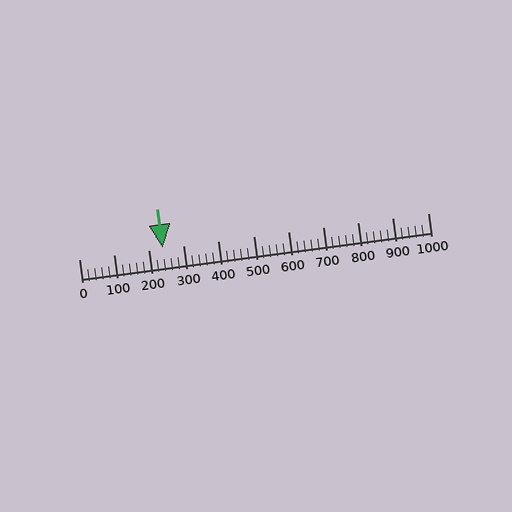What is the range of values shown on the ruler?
The ruler shows values from 0 to 1000.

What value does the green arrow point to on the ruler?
The green arrow points to approximately 240.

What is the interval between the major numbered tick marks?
The major tick marks are spaced 100 units apart.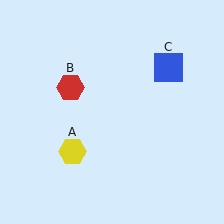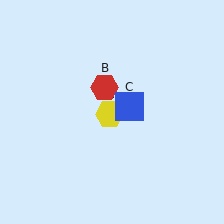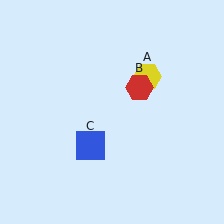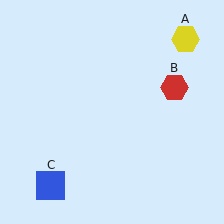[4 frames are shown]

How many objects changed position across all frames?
3 objects changed position: yellow hexagon (object A), red hexagon (object B), blue square (object C).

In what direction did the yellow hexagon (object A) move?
The yellow hexagon (object A) moved up and to the right.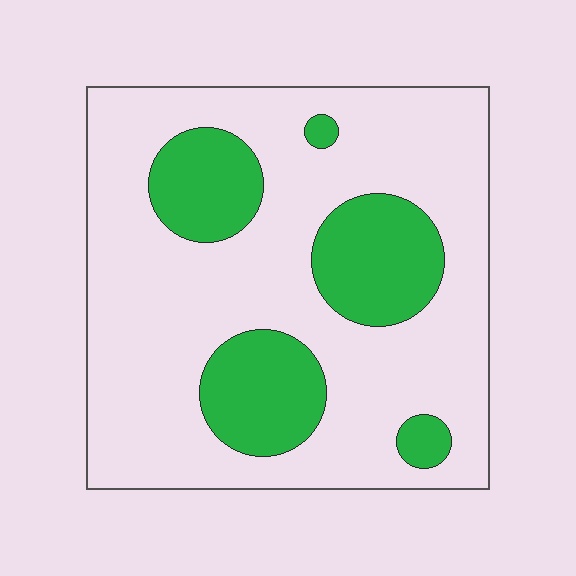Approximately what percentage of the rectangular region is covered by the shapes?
Approximately 25%.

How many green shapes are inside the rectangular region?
5.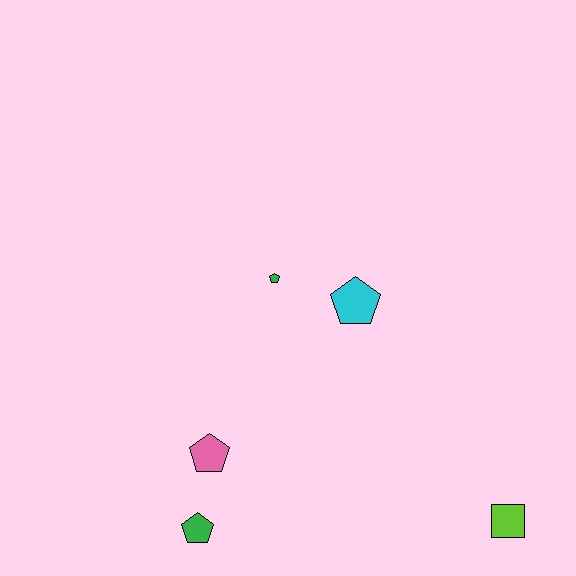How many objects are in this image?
There are 5 objects.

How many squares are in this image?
There is 1 square.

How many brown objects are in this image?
There are no brown objects.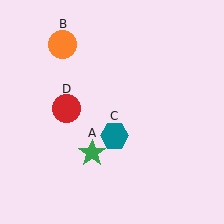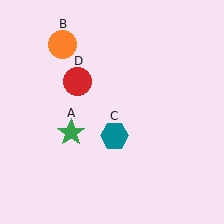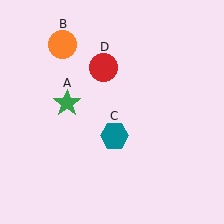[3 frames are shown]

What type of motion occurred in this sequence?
The green star (object A), red circle (object D) rotated clockwise around the center of the scene.